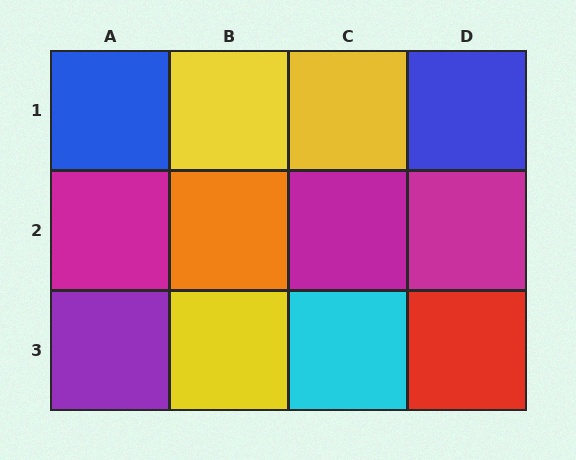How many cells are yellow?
3 cells are yellow.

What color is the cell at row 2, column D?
Magenta.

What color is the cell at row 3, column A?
Purple.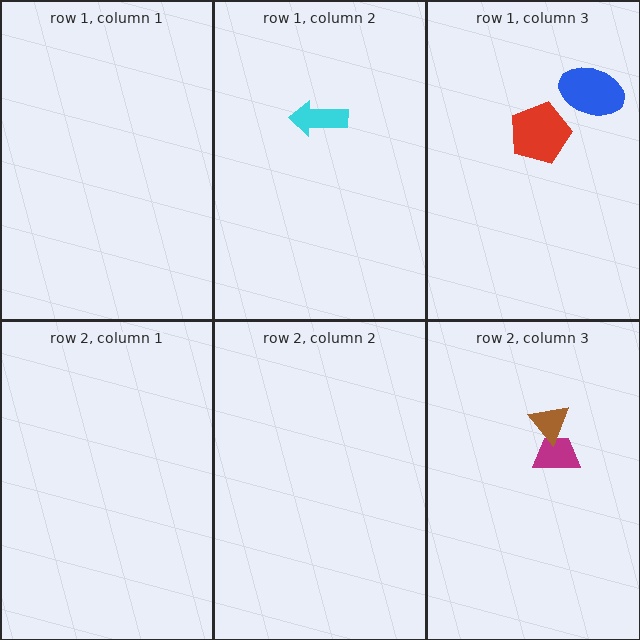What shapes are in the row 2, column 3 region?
The magenta trapezoid, the brown triangle.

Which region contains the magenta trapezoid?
The row 2, column 3 region.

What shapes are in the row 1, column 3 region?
The blue ellipse, the red pentagon.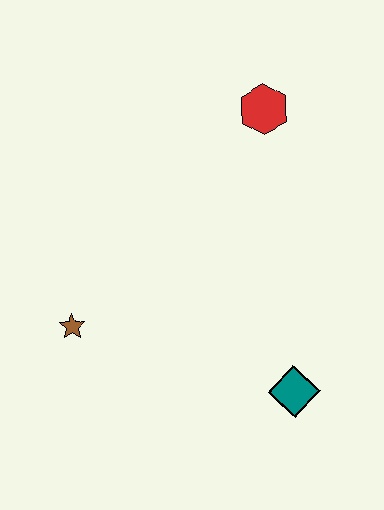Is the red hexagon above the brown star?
Yes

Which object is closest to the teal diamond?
The brown star is closest to the teal diamond.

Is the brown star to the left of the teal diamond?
Yes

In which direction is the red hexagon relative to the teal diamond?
The red hexagon is above the teal diamond.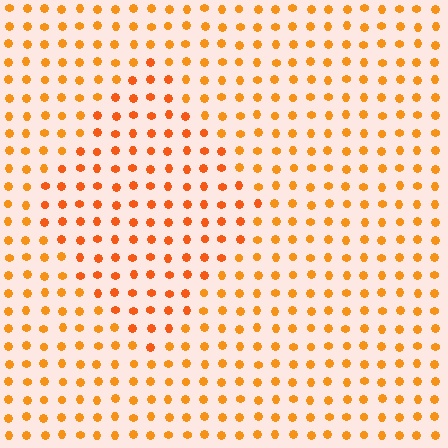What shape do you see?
I see a diamond.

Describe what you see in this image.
The image is filled with small orange elements in a uniform arrangement. A diamond-shaped region is visible where the elements are tinted to a slightly different hue, forming a subtle color boundary.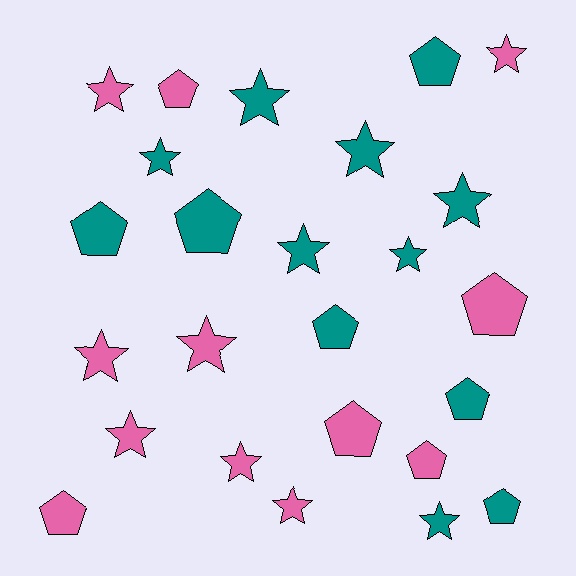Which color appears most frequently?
Teal, with 13 objects.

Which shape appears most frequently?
Star, with 14 objects.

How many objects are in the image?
There are 25 objects.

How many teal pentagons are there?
There are 6 teal pentagons.